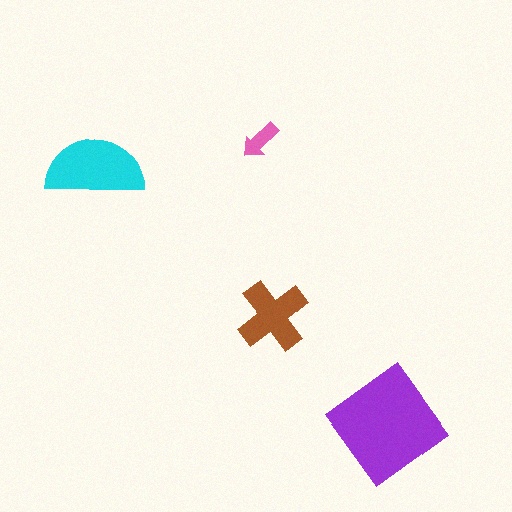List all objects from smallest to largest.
The pink arrow, the brown cross, the cyan semicircle, the purple diamond.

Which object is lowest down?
The purple diamond is bottommost.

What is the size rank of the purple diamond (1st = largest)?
1st.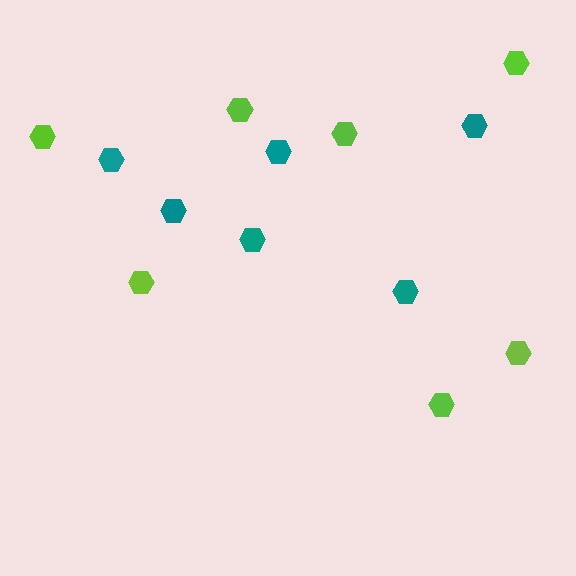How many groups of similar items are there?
There are 2 groups: one group of lime hexagons (7) and one group of teal hexagons (6).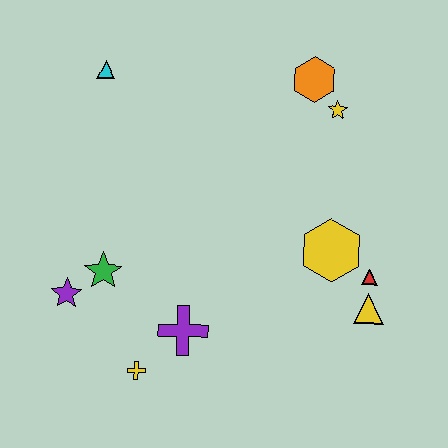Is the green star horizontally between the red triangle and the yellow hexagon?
No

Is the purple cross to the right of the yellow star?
No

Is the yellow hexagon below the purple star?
No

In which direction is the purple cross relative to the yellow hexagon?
The purple cross is to the left of the yellow hexagon.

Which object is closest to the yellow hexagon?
The red triangle is closest to the yellow hexagon.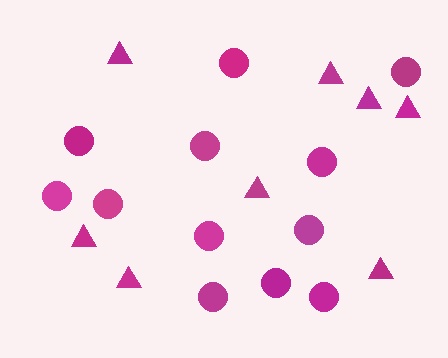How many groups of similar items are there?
There are 2 groups: one group of triangles (8) and one group of circles (12).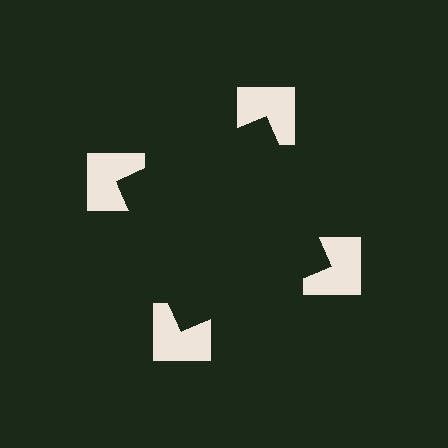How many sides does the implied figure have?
4 sides.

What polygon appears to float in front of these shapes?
An illusory square — its edges are inferred from the aligned wedge cuts in the notched squares, not physically drawn.